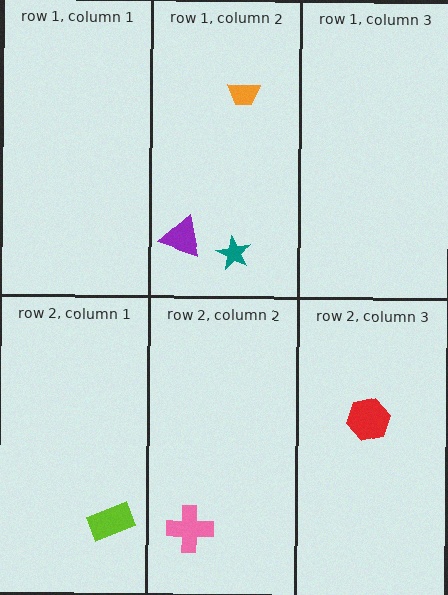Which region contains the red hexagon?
The row 2, column 3 region.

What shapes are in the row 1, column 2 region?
The orange trapezoid, the purple triangle, the teal star.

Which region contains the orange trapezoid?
The row 1, column 2 region.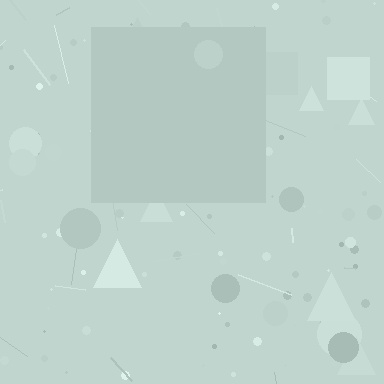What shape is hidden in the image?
A square is hidden in the image.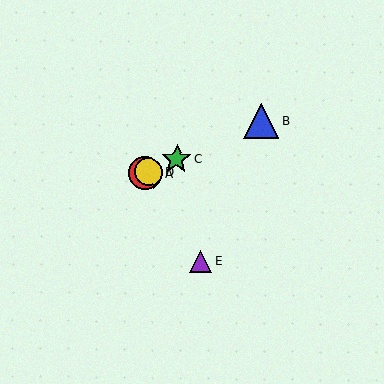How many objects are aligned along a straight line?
4 objects (A, B, C, D) are aligned along a straight line.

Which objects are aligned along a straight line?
Objects A, B, C, D are aligned along a straight line.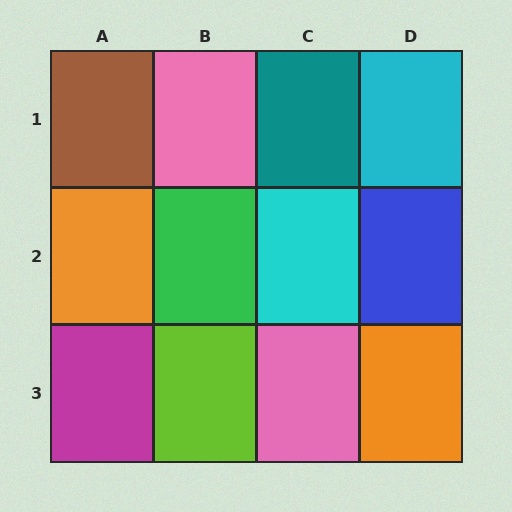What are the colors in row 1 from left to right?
Brown, pink, teal, cyan.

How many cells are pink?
2 cells are pink.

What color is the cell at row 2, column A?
Orange.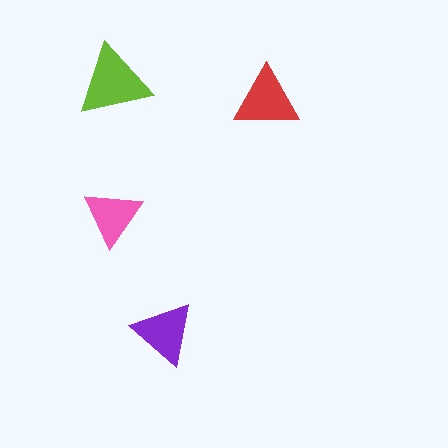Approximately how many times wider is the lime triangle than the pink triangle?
About 1.5 times wider.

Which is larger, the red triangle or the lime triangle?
The lime one.